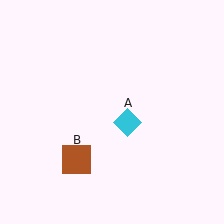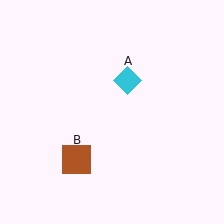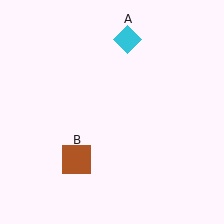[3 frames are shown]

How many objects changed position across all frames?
1 object changed position: cyan diamond (object A).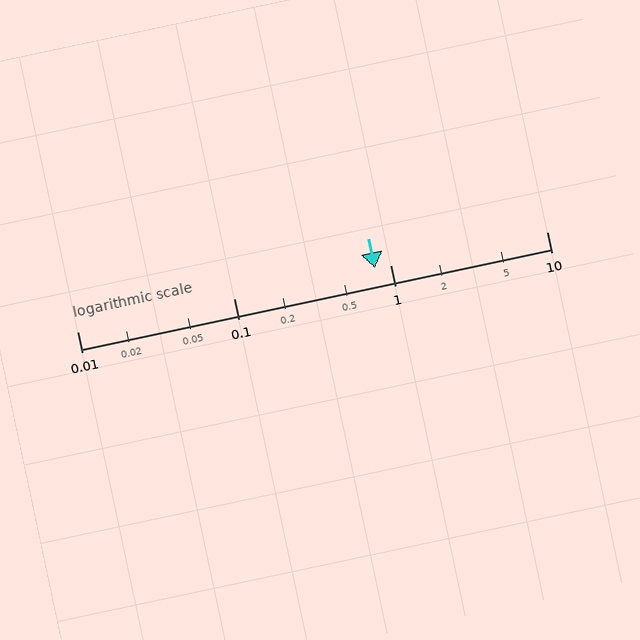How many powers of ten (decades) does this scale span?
The scale spans 3 decades, from 0.01 to 10.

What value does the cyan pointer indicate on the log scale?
The pointer indicates approximately 0.8.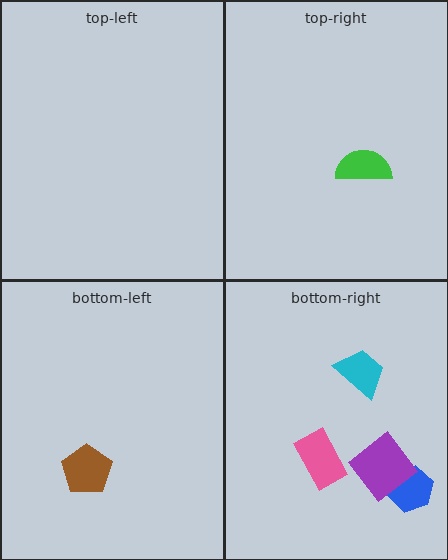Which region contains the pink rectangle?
The bottom-right region.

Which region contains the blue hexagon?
The bottom-right region.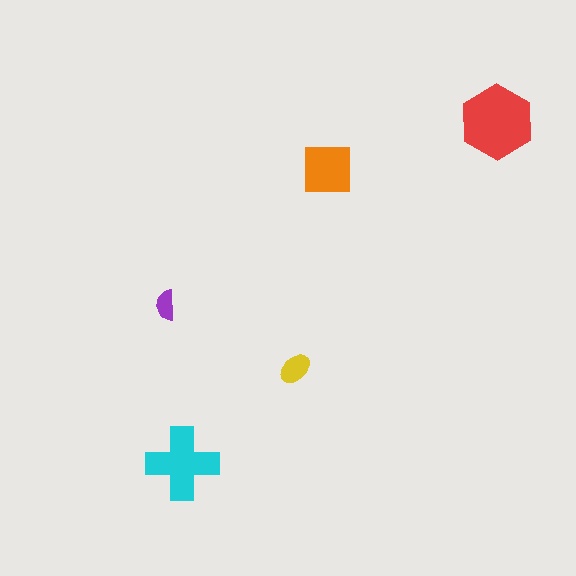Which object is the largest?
The red hexagon.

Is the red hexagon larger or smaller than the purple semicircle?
Larger.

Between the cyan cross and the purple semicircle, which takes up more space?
The cyan cross.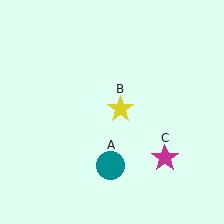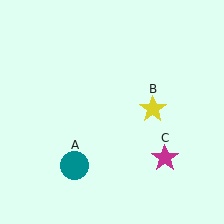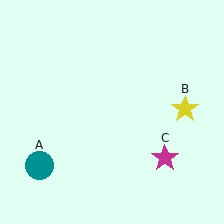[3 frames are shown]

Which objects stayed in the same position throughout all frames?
Magenta star (object C) remained stationary.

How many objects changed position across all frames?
2 objects changed position: teal circle (object A), yellow star (object B).